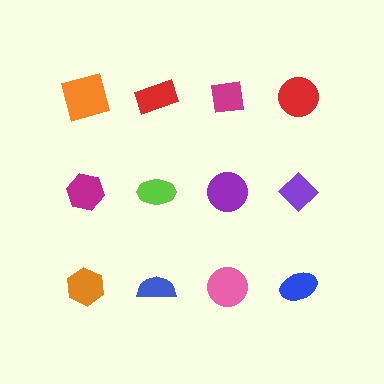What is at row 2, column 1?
A magenta hexagon.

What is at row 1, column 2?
A red rectangle.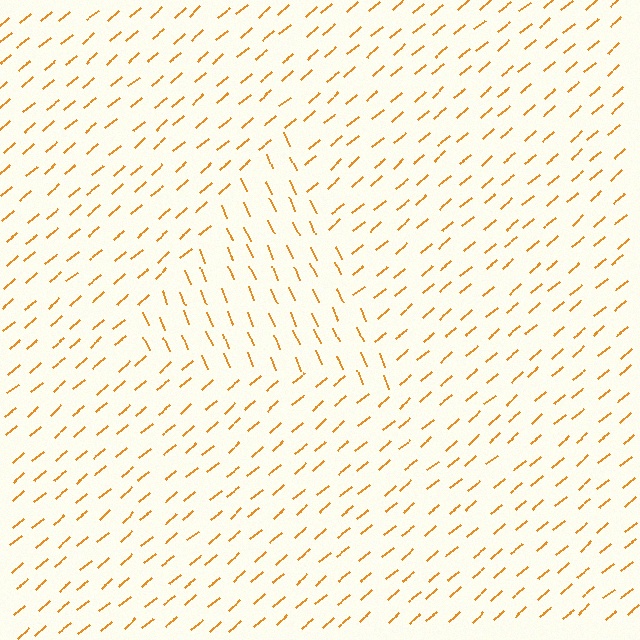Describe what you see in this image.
The image is filled with small orange line segments. A triangle region in the image has lines oriented differently from the surrounding lines, creating a visible texture boundary.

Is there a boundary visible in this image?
Yes, there is a texture boundary formed by a change in line orientation.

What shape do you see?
I see a triangle.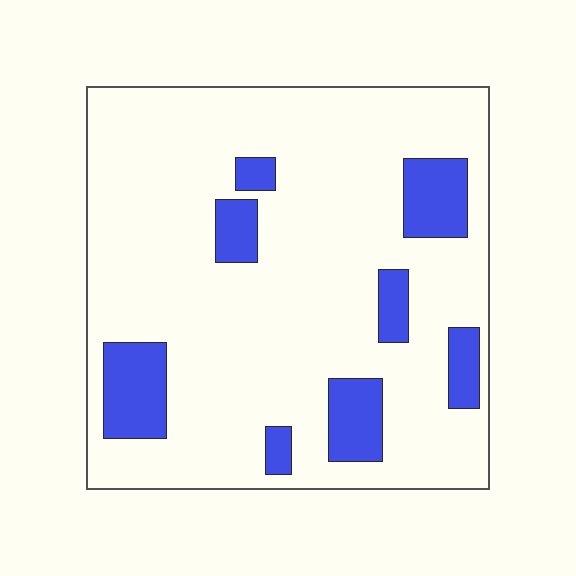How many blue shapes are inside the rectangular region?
8.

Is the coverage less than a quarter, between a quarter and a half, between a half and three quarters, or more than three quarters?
Less than a quarter.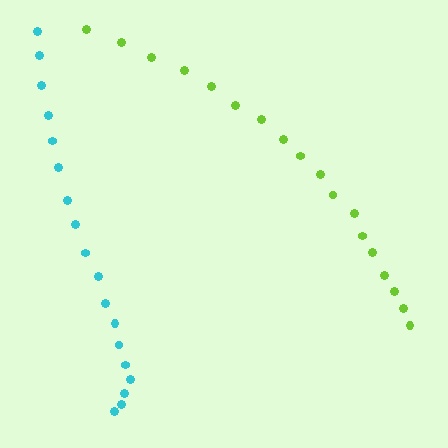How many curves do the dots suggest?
There are 2 distinct paths.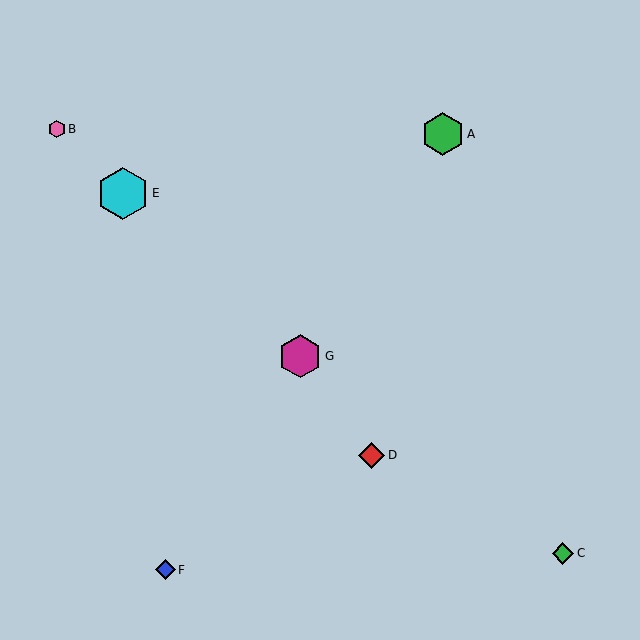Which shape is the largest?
The cyan hexagon (labeled E) is the largest.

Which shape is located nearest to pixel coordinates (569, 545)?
The green diamond (labeled C) at (563, 553) is nearest to that location.